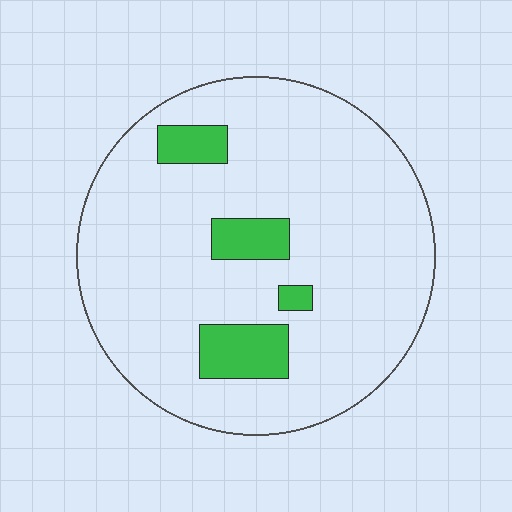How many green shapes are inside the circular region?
4.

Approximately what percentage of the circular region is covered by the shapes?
Approximately 10%.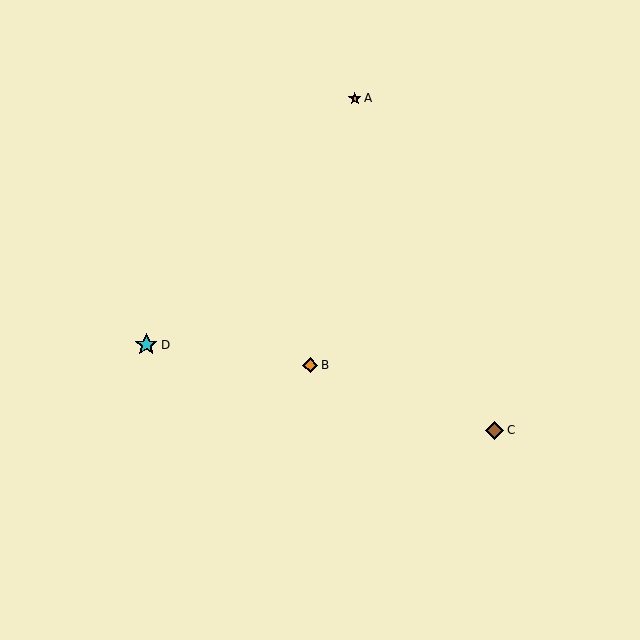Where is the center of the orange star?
The center of the orange star is at (355, 98).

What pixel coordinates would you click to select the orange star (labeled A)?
Click at (355, 98) to select the orange star A.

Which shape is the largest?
The cyan star (labeled D) is the largest.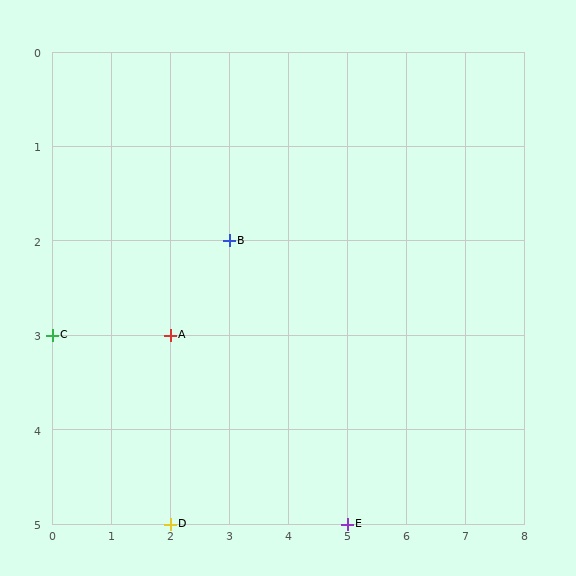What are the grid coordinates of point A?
Point A is at grid coordinates (2, 3).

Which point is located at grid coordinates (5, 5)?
Point E is at (5, 5).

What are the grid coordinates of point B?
Point B is at grid coordinates (3, 2).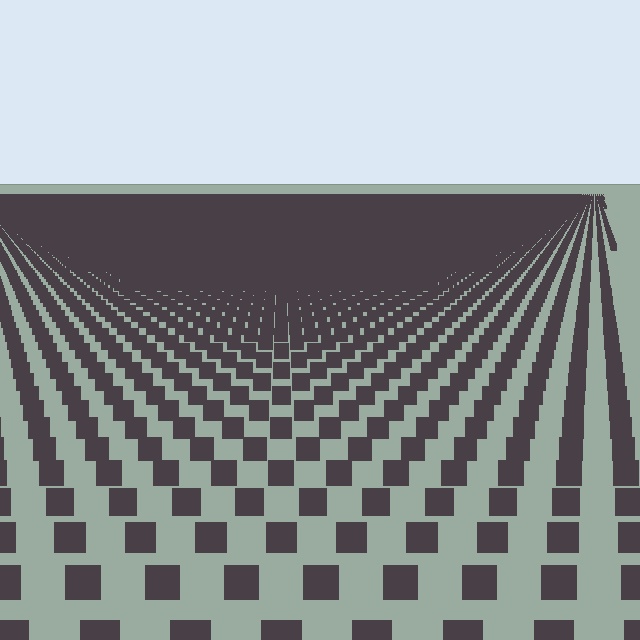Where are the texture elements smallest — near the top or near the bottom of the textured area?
Near the top.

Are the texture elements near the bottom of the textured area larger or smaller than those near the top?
Larger. Near the bottom, elements are closer to the viewer and appear at a bigger on-screen size.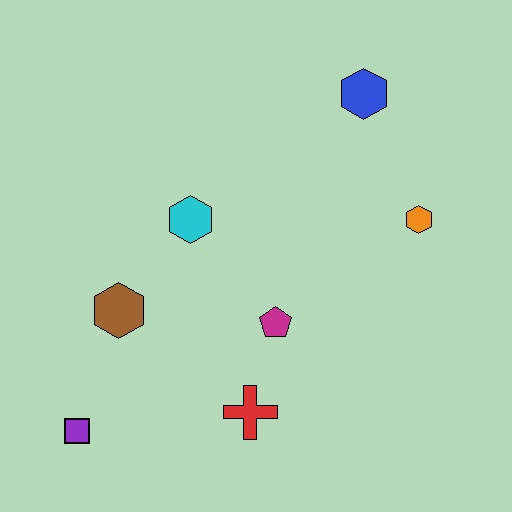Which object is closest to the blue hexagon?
The orange hexagon is closest to the blue hexagon.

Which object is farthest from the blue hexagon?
The purple square is farthest from the blue hexagon.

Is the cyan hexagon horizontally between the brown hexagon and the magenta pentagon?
Yes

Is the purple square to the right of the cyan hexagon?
No